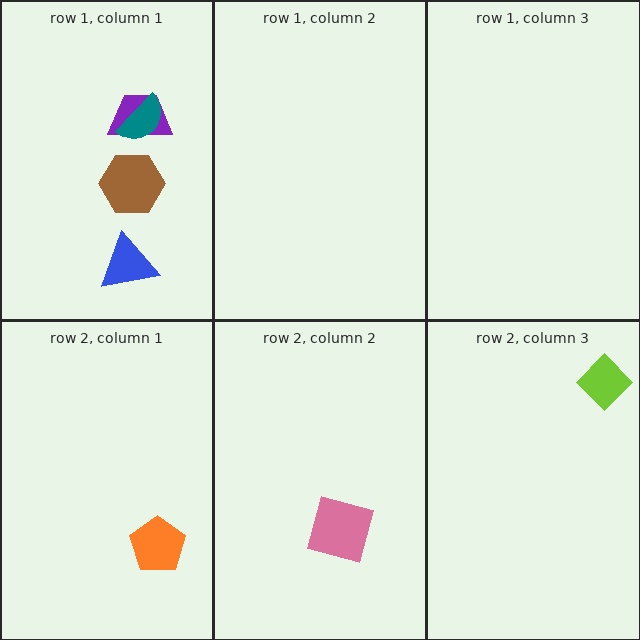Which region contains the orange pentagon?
The row 2, column 1 region.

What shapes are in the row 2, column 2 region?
The pink square.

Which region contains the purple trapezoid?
The row 1, column 1 region.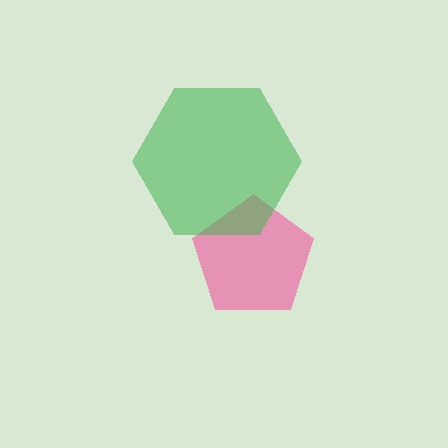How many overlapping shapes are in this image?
There are 2 overlapping shapes in the image.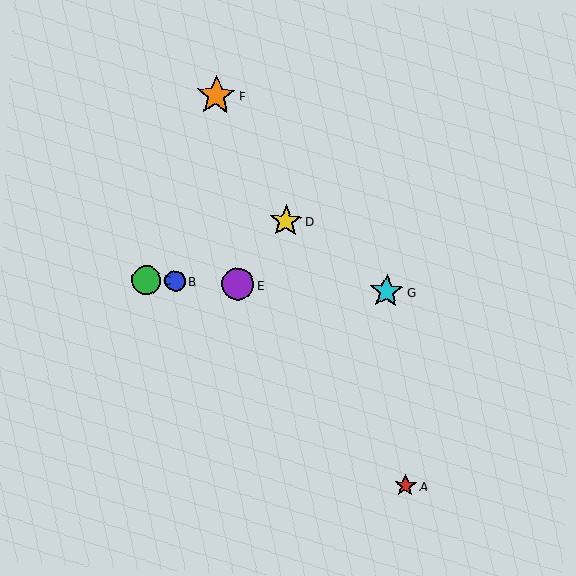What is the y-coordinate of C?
Object C is at y≈280.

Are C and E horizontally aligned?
Yes, both are at y≈280.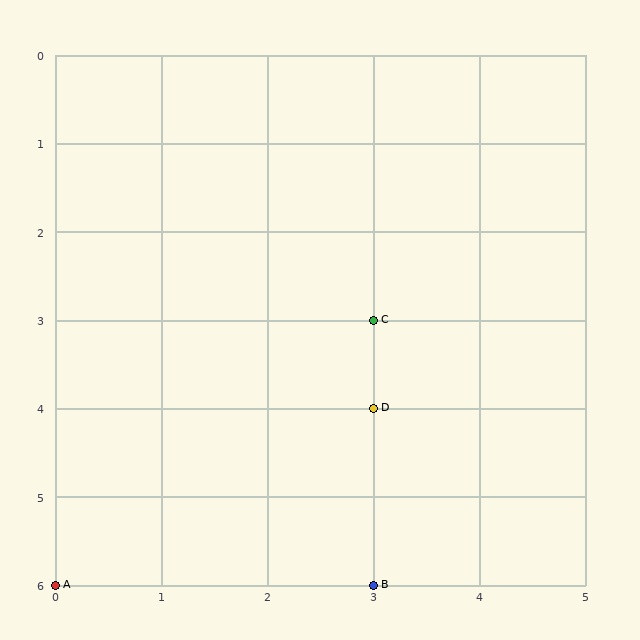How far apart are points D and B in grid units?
Points D and B are 2 rows apart.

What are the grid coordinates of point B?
Point B is at grid coordinates (3, 6).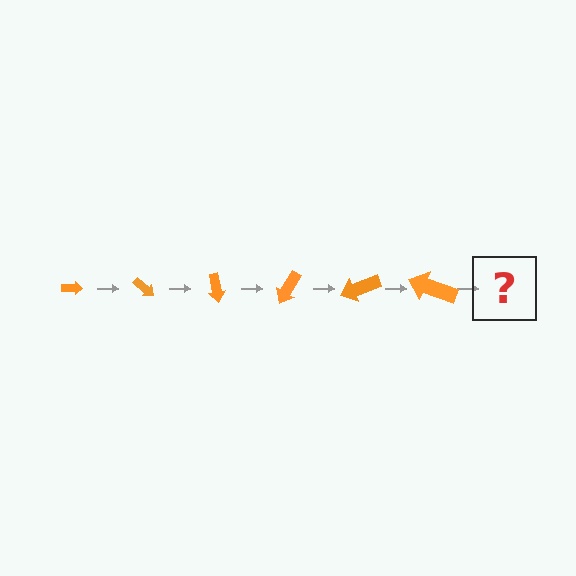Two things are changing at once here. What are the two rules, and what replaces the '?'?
The two rules are that the arrow grows larger each step and it rotates 40 degrees each step. The '?' should be an arrow, larger than the previous one and rotated 240 degrees from the start.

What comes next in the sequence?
The next element should be an arrow, larger than the previous one and rotated 240 degrees from the start.